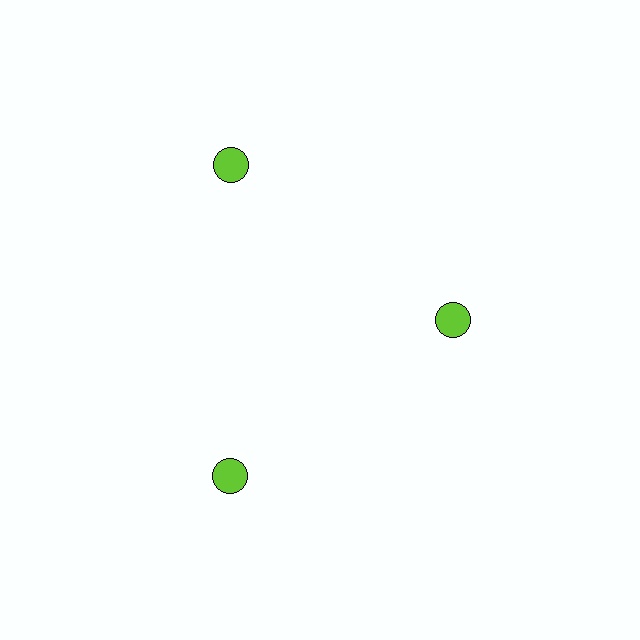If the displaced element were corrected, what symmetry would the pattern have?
It would have 3-fold rotational symmetry — the pattern would map onto itself every 120 degrees.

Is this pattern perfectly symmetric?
No. The 3 lime circles are arranged in a ring, but one element near the 3 o'clock position is pulled inward toward the center, breaking the 3-fold rotational symmetry.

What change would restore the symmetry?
The symmetry would be restored by moving it outward, back onto the ring so that all 3 circles sit at equal angles and equal distance from the center.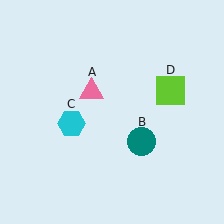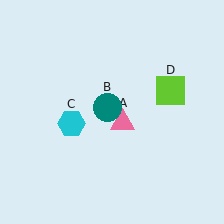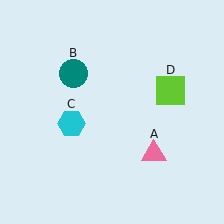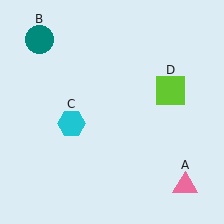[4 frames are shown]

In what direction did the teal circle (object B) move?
The teal circle (object B) moved up and to the left.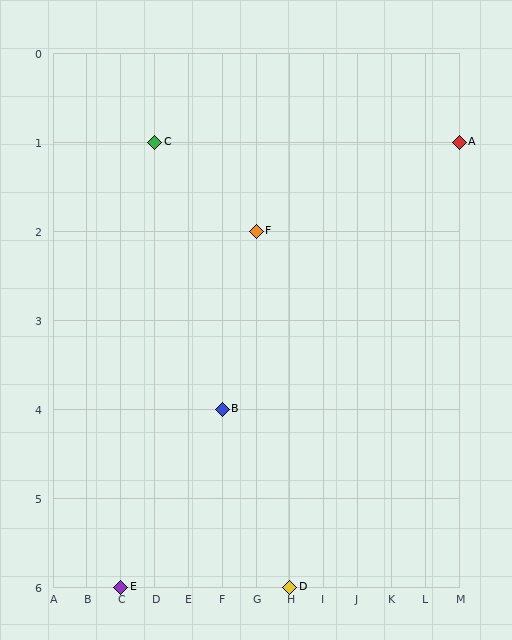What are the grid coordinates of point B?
Point B is at grid coordinates (F, 4).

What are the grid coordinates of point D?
Point D is at grid coordinates (H, 6).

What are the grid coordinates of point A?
Point A is at grid coordinates (M, 1).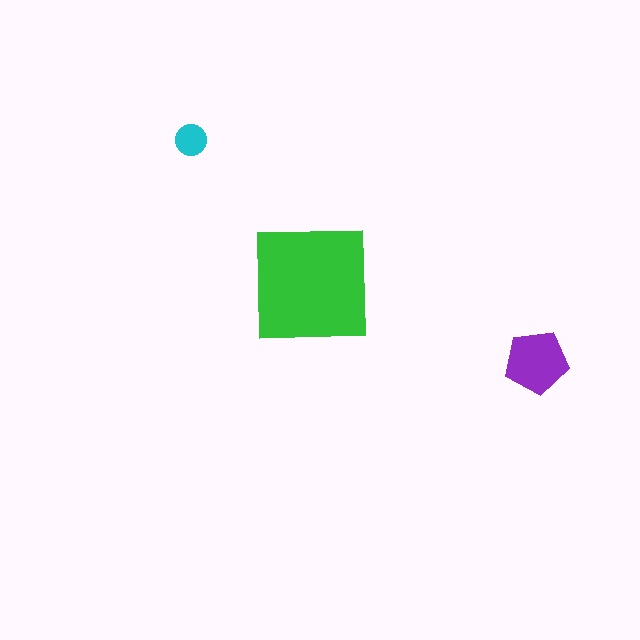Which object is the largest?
The green square.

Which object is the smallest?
The cyan circle.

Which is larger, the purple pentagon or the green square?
The green square.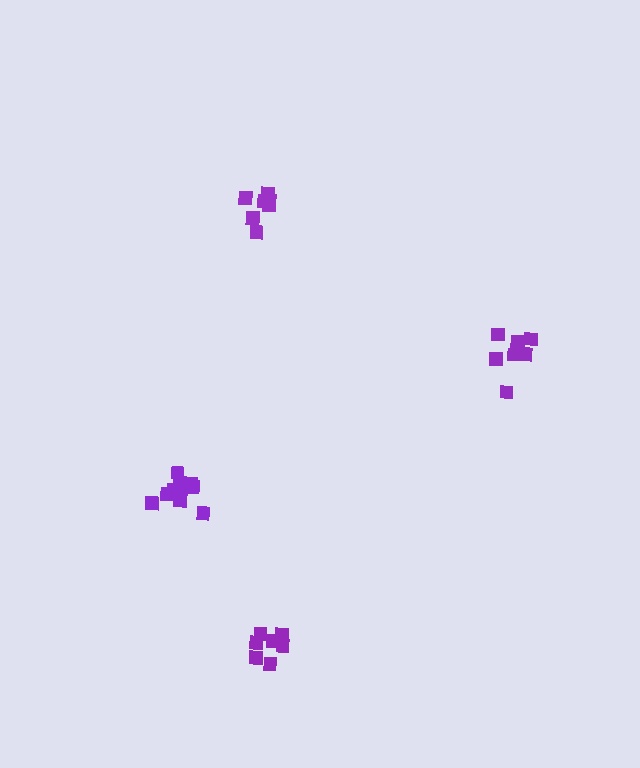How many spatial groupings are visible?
There are 4 spatial groupings.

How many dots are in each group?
Group 1: 7 dots, Group 2: 10 dots, Group 3: 8 dots, Group 4: 7 dots (32 total).